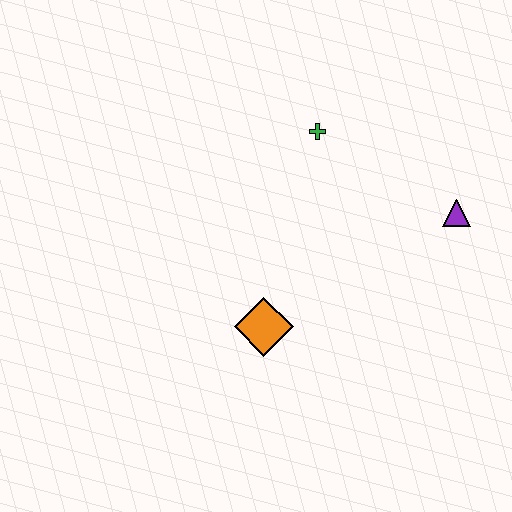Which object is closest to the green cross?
The purple triangle is closest to the green cross.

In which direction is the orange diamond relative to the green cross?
The orange diamond is below the green cross.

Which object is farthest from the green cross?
The orange diamond is farthest from the green cross.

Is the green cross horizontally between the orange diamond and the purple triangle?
Yes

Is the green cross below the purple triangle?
No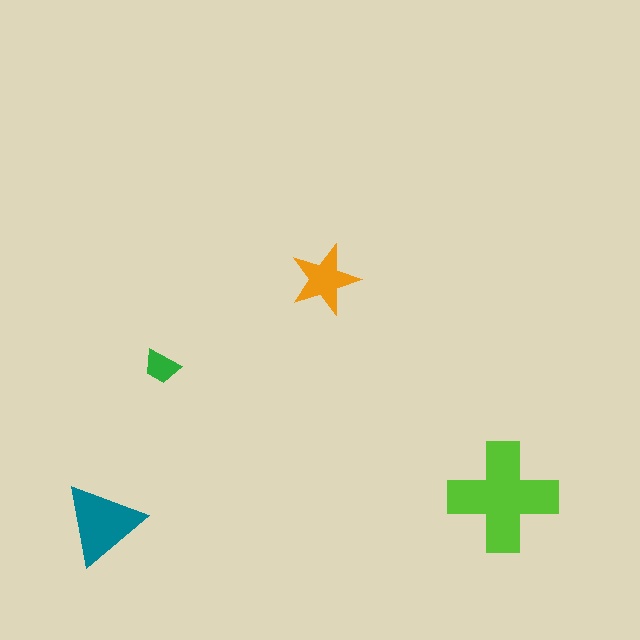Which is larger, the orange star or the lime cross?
The lime cross.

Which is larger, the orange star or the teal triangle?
The teal triangle.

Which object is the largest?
The lime cross.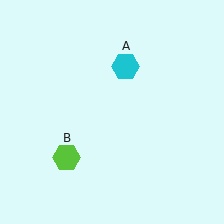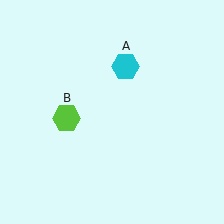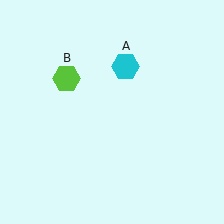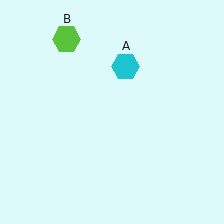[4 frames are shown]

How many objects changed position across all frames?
1 object changed position: lime hexagon (object B).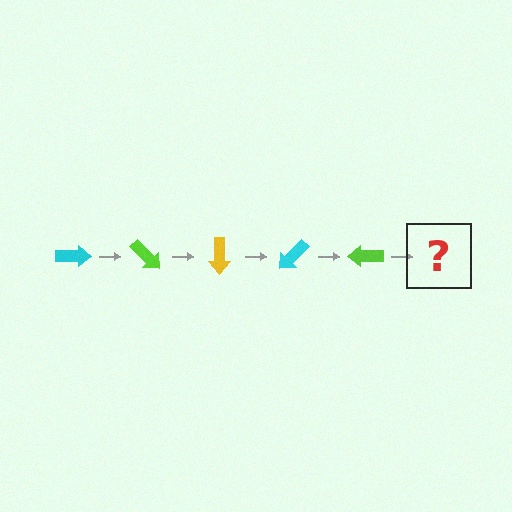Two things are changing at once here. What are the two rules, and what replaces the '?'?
The two rules are that it rotates 45 degrees each step and the color cycles through cyan, lime, and yellow. The '?' should be a yellow arrow, rotated 225 degrees from the start.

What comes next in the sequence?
The next element should be a yellow arrow, rotated 225 degrees from the start.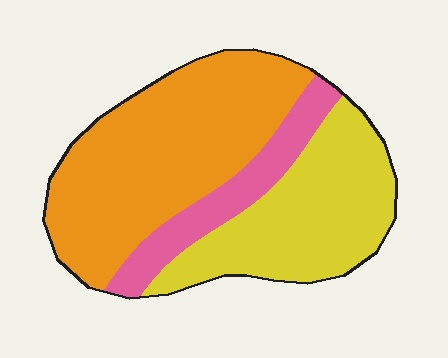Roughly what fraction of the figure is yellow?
Yellow takes up between a quarter and a half of the figure.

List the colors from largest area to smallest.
From largest to smallest: orange, yellow, pink.